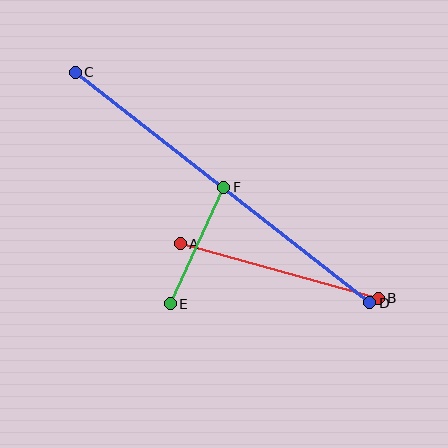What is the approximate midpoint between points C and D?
The midpoint is at approximately (222, 188) pixels.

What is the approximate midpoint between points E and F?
The midpoint is at approximately (197, 245) pixels.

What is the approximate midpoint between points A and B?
The midpoint is at approximately (279, 271) pixels.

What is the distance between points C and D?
The distance is approximately 374 pixels.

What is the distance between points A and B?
The distance is approximately 205 pixels.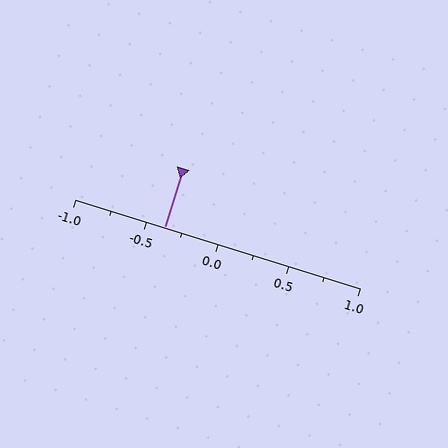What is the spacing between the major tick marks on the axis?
The major ticks are spaced 0.5 apart.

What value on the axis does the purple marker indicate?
The marker indicates approximately -0.38.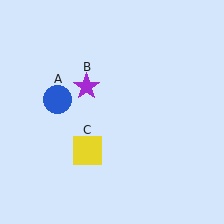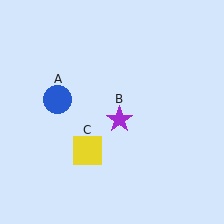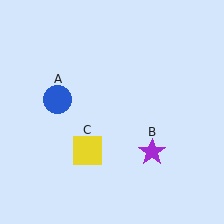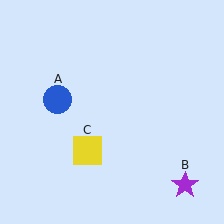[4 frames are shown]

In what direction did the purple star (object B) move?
The purple star (object B) moved down and to the right.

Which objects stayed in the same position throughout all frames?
Blue circle (object A) and yellow square (object C) remained stationary.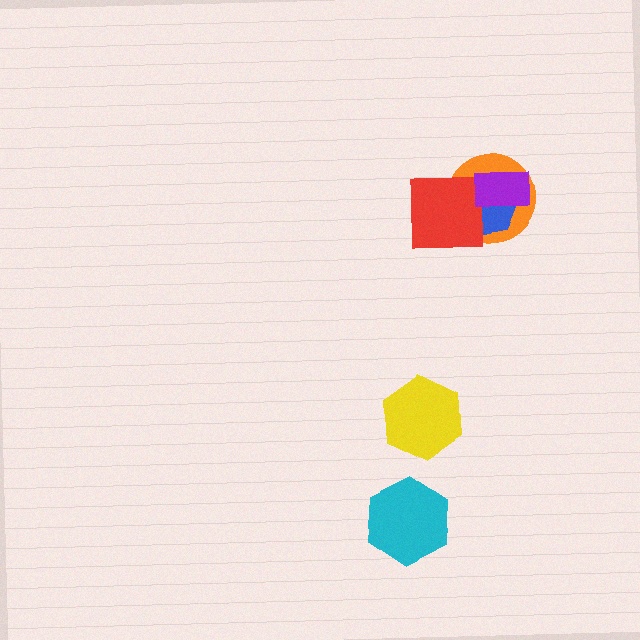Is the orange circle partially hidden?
Yes, it is partially covered by another shape.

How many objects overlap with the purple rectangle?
2 objects overlap with the purple rectangle.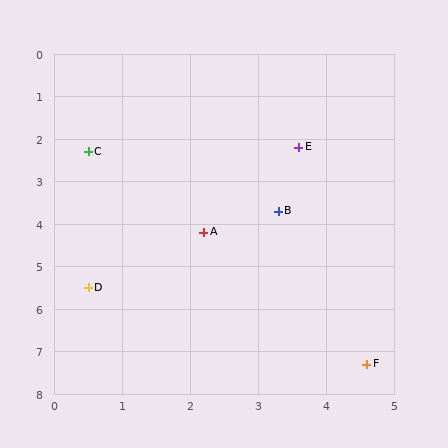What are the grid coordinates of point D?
Point D is at approximately (0.5, 5.5).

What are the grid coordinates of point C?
Point C is at approximately (0.5, 2.3).